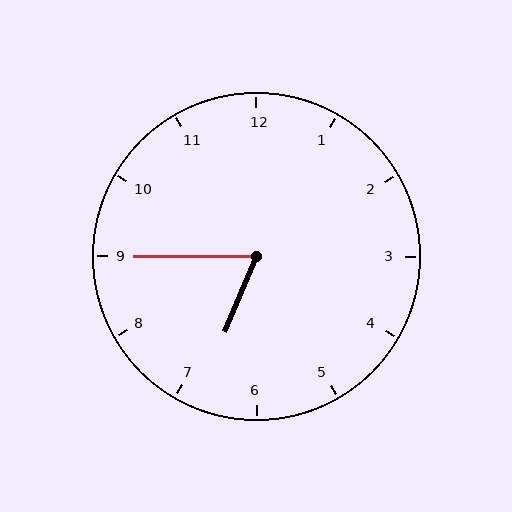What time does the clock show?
6:45.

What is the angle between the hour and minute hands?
Approximately 68 degrees.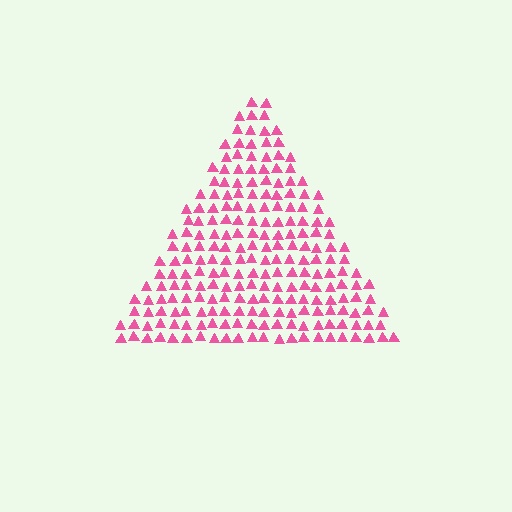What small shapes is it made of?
It is made of small triangles.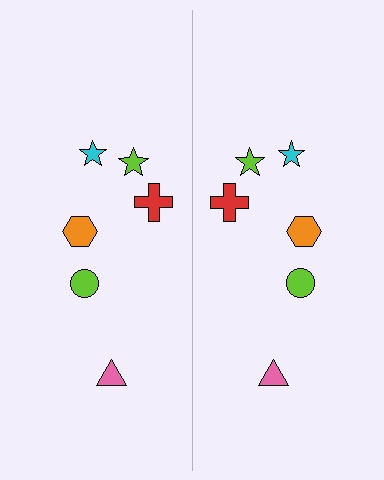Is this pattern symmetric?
Yes, this pattern has bilateral (reflection) symmetry.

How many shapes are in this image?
There are 12 shapes in this image.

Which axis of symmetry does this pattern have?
The pattern has a vertical axis of symmetry running through the center of the image.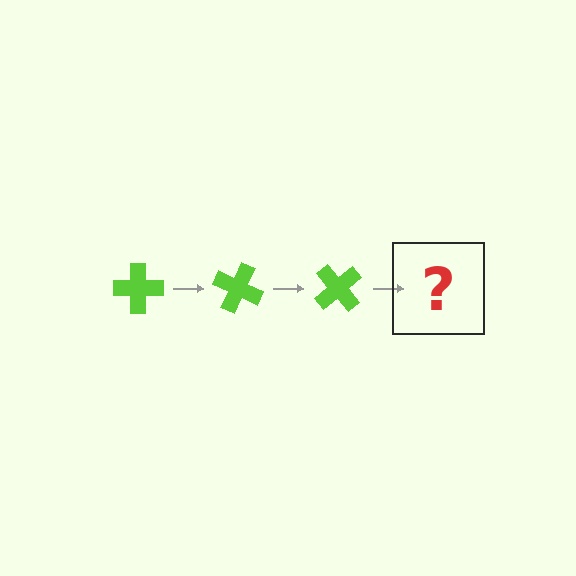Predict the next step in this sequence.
The next step is a lime cross rotated 75 degrees.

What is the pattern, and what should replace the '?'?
The pattern is that the cross rotates 25 degrees each step. The '?' should be a lime cross rotated 75 degrees.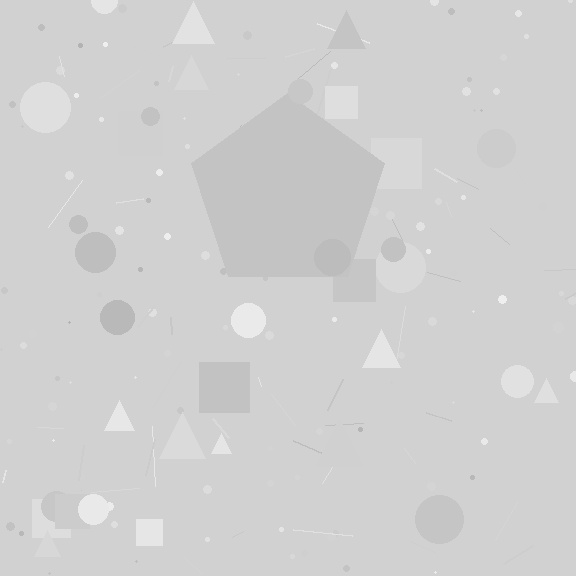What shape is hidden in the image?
A pentagon is hidden in the image.